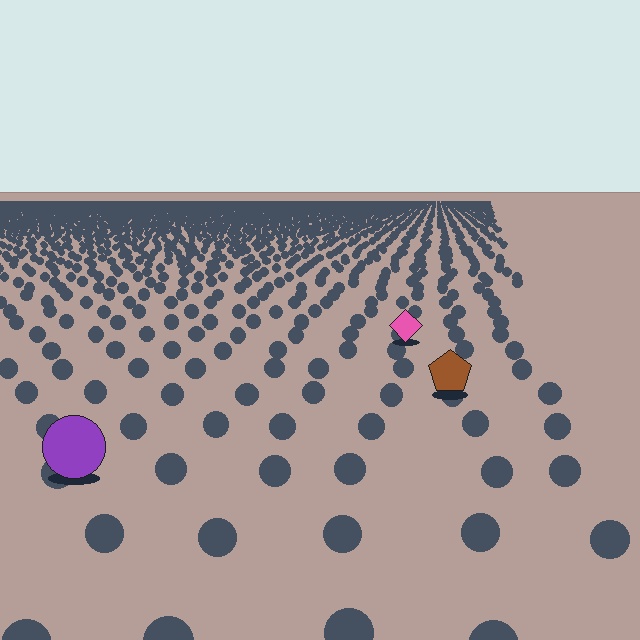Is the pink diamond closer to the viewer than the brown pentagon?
No. The brown pentagon is closer — you can tell from the texture gradient: the ground texture is coarser near it.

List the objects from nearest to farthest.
From nearest to farthest: the purple circle, the brown pentagon, the pink diamond.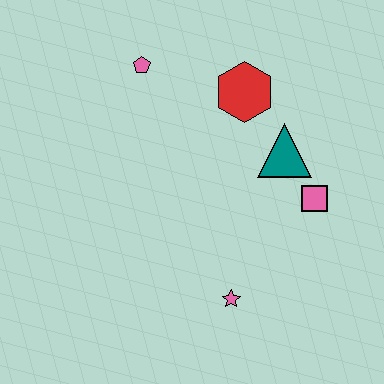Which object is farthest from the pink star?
The pink pentagon is farthest from the pink star.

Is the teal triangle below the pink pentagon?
Yes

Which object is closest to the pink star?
The pink square is closest to the pink star.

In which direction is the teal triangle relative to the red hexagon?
The teal triangle is below the red hexagon.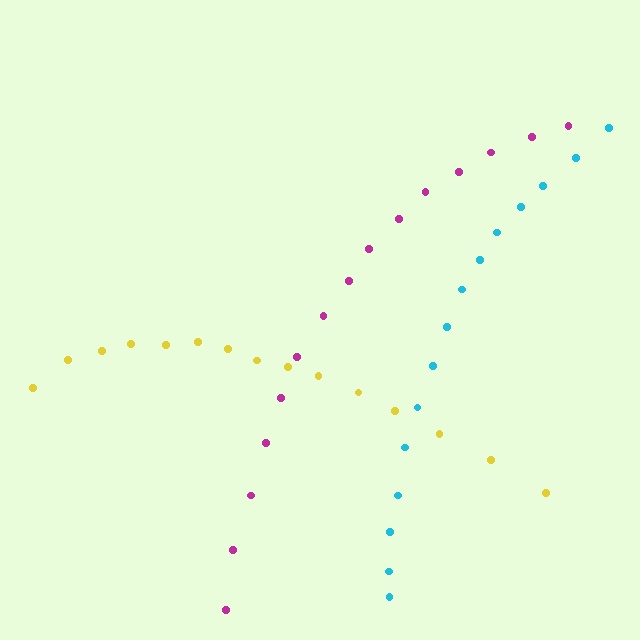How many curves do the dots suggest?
There are 3 distinct paths.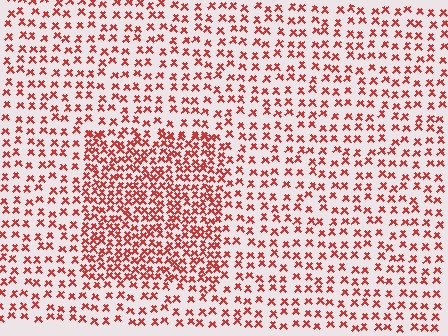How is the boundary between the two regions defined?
The boundary is defined by a change in element density (approximately 2.0x ratio). All elements are the same color, size, and shape.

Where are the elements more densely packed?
The elements are more densely packed inside the rectangle boundary.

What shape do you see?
I see a rectangle.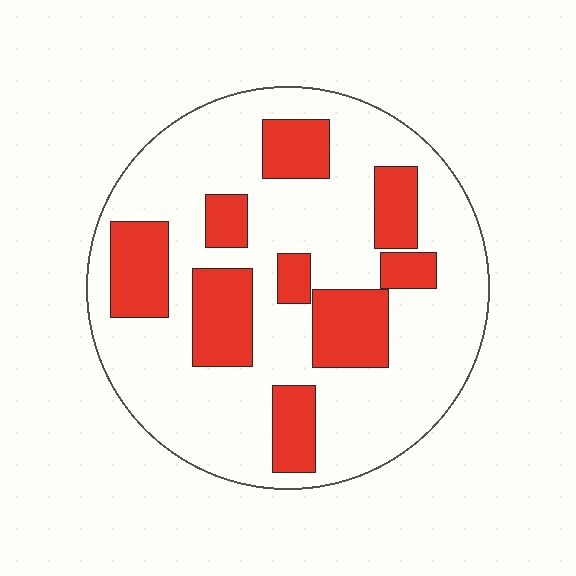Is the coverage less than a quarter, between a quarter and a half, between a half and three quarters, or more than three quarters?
Between a quarter and a half.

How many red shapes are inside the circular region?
9.